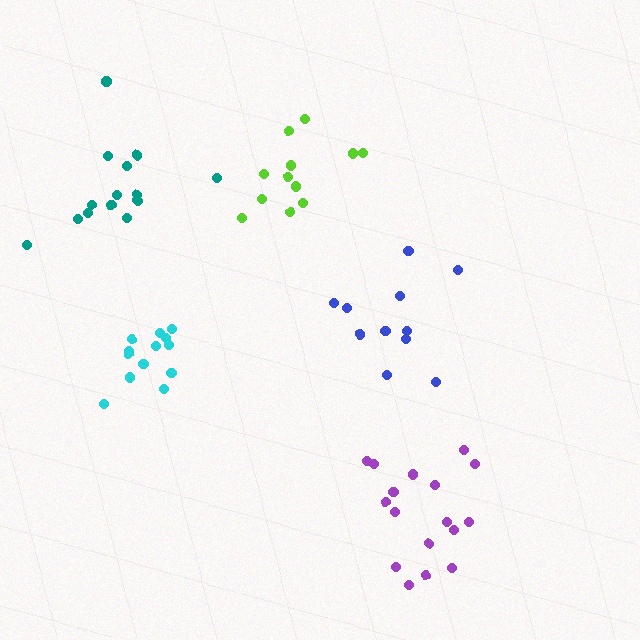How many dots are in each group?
Group 1: 11 dots, Group 2: 14 dots, Group 3: 12 dots, Group 4: 13 dots, Group 5: 17 dots (67 total).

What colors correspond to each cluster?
The clusters are colored: blue, teal, lime, cyan, purple.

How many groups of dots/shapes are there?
There are 5 groups.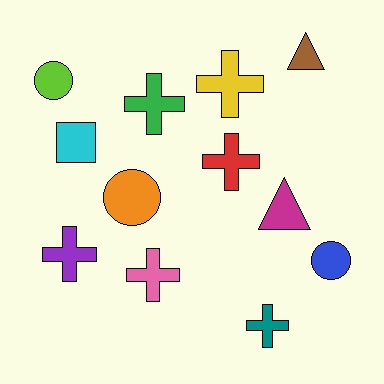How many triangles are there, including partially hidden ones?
There are 2 triangles.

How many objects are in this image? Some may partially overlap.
There are 12 objects.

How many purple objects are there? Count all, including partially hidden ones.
There is 1 purple object.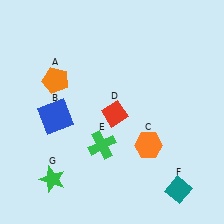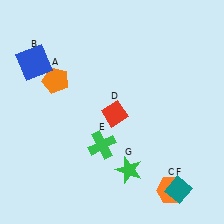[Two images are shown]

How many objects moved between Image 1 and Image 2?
3 objects moved between the two images.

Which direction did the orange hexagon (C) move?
The orange hexagon (C) moved down.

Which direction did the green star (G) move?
The green star (G) moved right.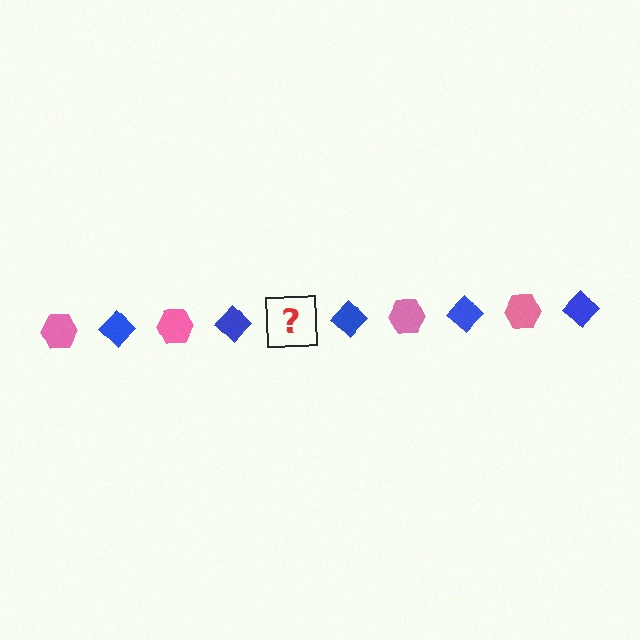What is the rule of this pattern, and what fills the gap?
The rule is that the pattern alternates between pink hexagon and blue diamond. The gap should be filled with a pink hexagon.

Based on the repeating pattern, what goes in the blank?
The blank should be a pink hexagon.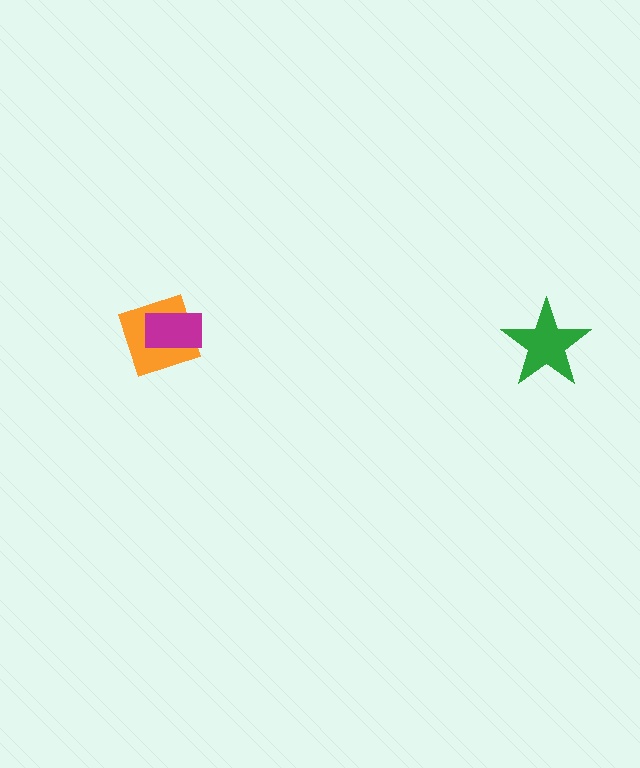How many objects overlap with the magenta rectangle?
1 object overlaps with the magenta rectangle.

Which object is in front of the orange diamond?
The magenta rectangle is in front of the orange diamond.